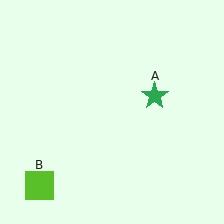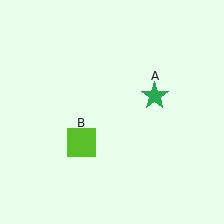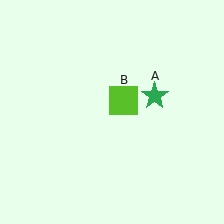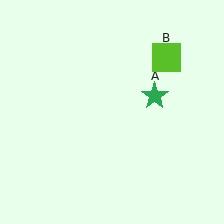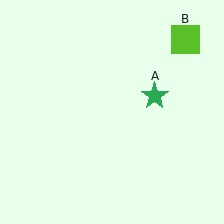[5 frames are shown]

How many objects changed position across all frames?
1 object changed position: lime square (object B).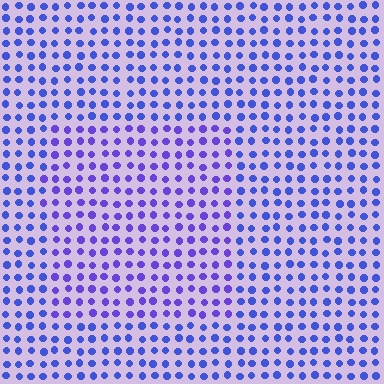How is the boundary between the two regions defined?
The boundary is defined purely by a slight shift in hue (about 24 degrees). Spacing, size, and orientation are identical on both sides.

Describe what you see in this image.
The image is filled with small blue elements in a uniform arrangement. A rectangle-shaped region is visible where the elements are tinted to a slightly different hue, forming a subtle color boundary.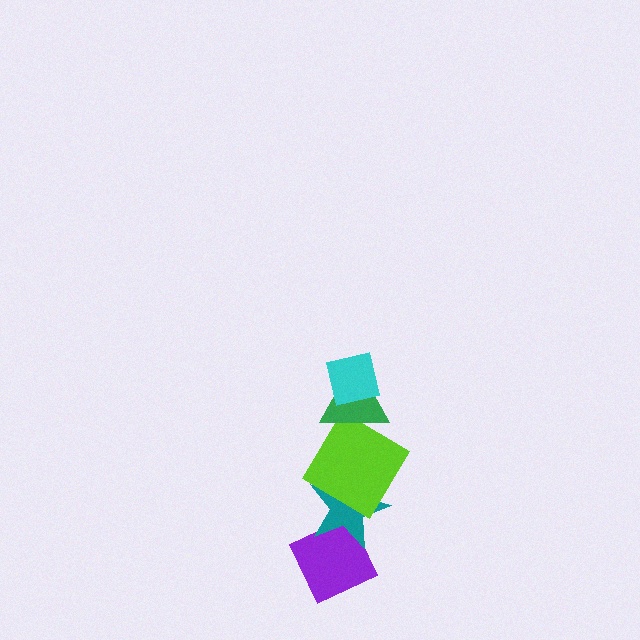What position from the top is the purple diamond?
The purple diamond is 5th from the top.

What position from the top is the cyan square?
The cyan square is 1st from the top.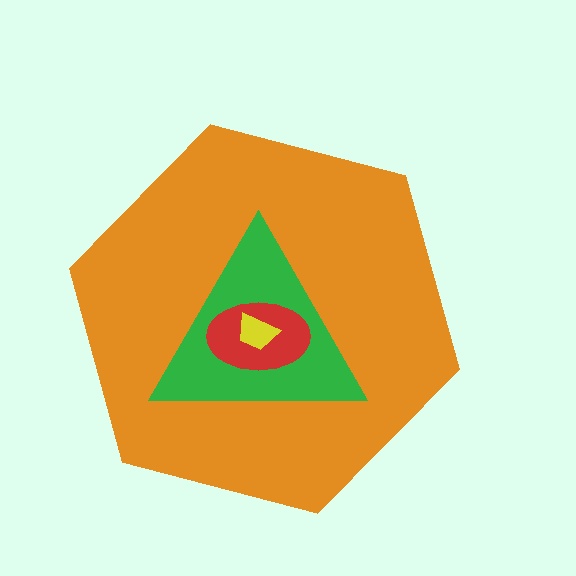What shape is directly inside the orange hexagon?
The green triangle.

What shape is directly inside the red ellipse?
The yellow trapezoid.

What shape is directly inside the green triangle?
The red ellipse.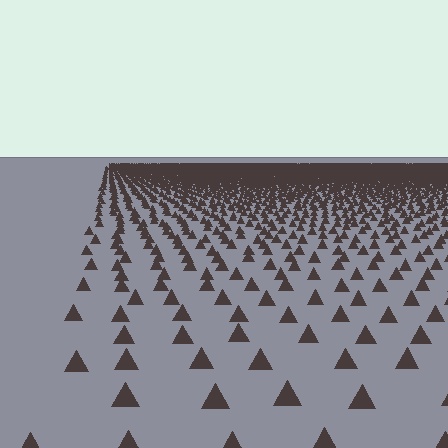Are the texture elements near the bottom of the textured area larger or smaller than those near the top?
Larger. Near the bottom, elements are closer to the viewer and appear at a bigger on-screen size.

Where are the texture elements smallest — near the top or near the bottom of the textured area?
Near the top.